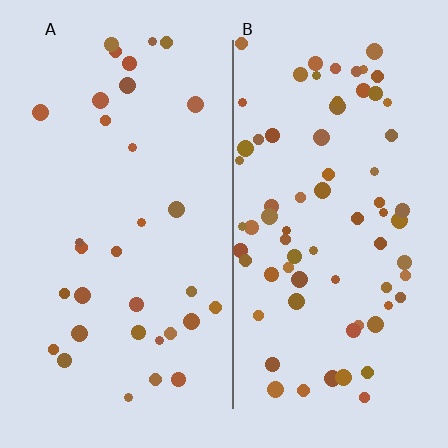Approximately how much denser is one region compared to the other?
Approximately 2.2× — region B over region A.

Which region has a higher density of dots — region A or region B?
B (the right).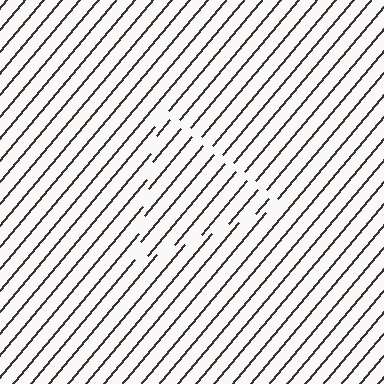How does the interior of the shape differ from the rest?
The interior of the shape contains the same grating, shifted by half a period — the contour is defined by the phase discontinuity where line-ends from the inner and outer gratings abut.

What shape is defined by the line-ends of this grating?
An illusory triangle. The interior of the shape contains the same grating, shifted by half a period — the contour is defined by the phase discontinuity where line-ends from the inner and outer gratings abut.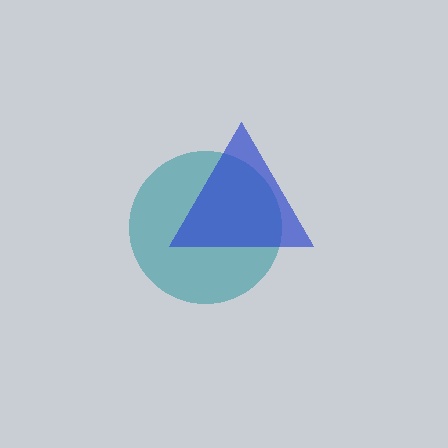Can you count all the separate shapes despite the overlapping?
Yes, there are 2 separate shapes.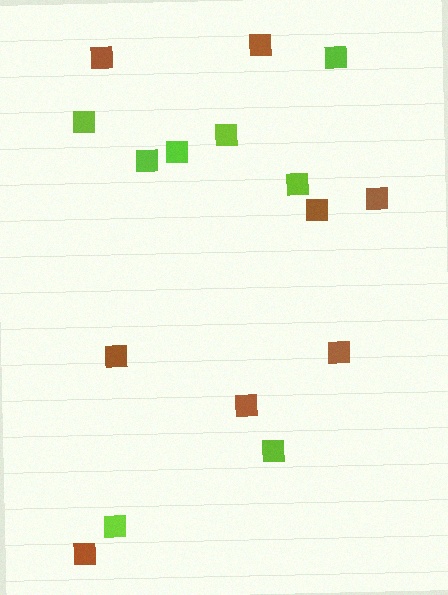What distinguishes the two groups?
There are 2 groups: one group of brown squares (8) and one group of lime squares (8).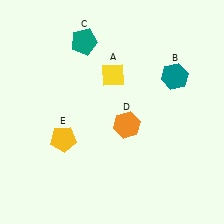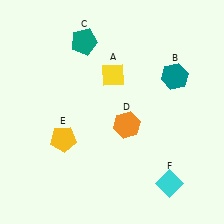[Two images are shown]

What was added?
A cyan diamond (F) was added in Image 2.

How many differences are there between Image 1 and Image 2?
There is 1 difference between the two images.